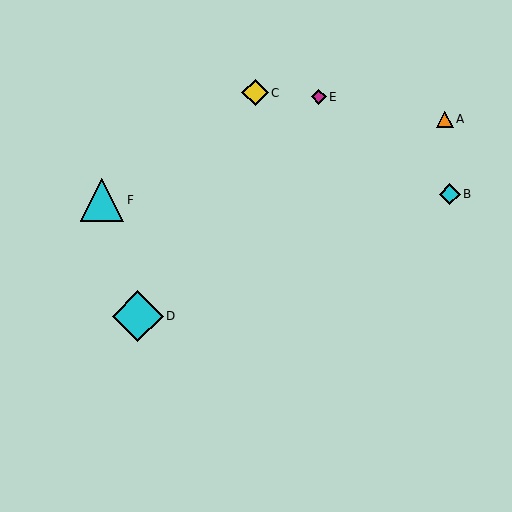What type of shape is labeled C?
Shape C is a yellow diamond.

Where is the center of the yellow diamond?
The center of the yellow diamond is at (255, 93).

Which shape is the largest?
The cyan diamond (labeled D) is the largest.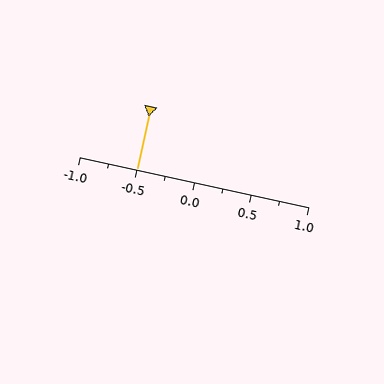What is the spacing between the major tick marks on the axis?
The major ticks are spaced 0.5 apart.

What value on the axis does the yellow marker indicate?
The marker indicates approximately -0.5.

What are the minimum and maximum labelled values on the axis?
The axis runs from -1.0 to 1.0.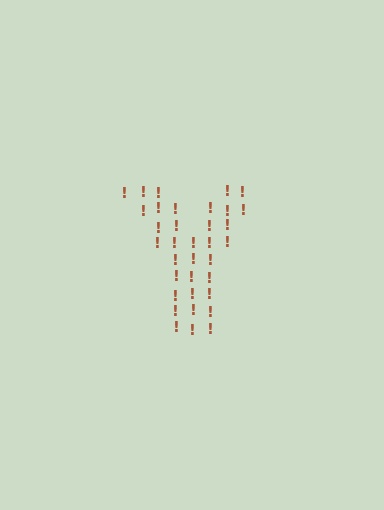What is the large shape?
The large shape is the letter Y.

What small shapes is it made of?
It is made of small exclamation marks.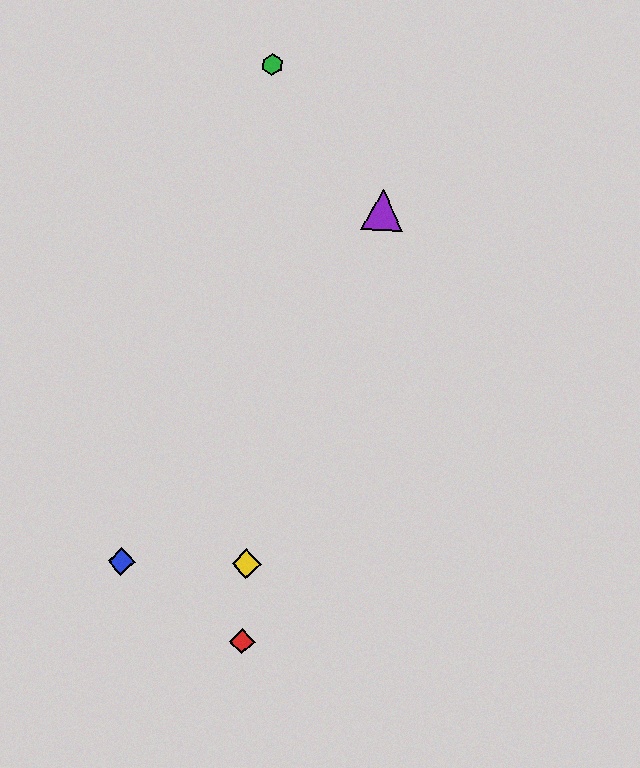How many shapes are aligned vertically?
3 shapes (the red diamond, the green hexagon, the yellow diamond) are aligned vertically.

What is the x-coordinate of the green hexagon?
The green hexagon is at x≈272.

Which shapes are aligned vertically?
The red diamond, the green hexagon, the yellow diamond are aligned vertically.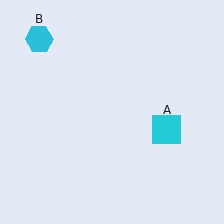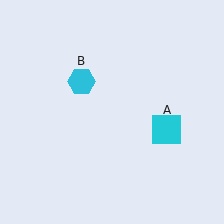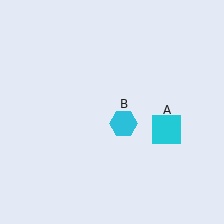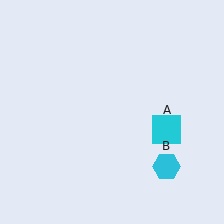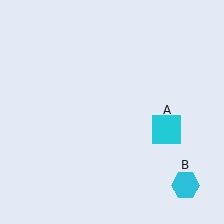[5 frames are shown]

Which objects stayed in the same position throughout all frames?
Cyan square (object A) remained stationary.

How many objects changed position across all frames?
1 object changed position: cyan hexagon (object B).